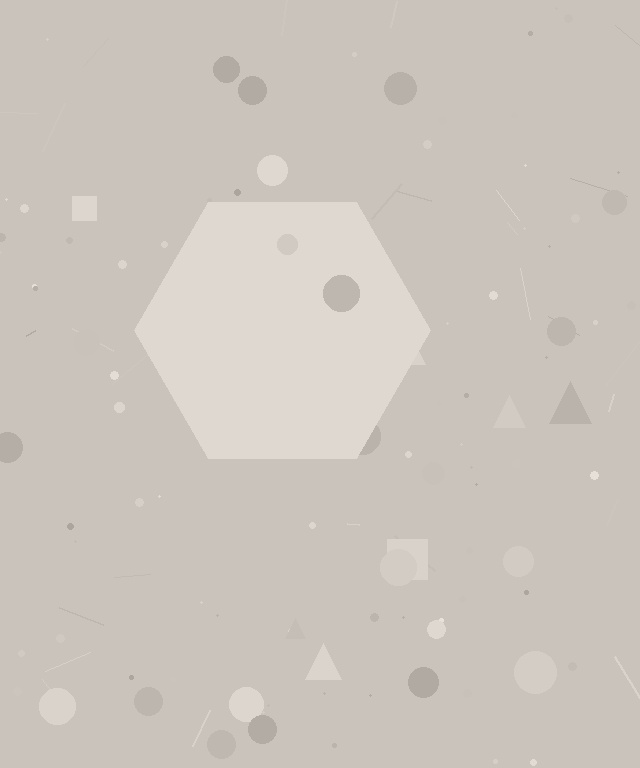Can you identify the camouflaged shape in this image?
The camouflaged shape is a hexagon.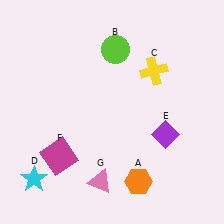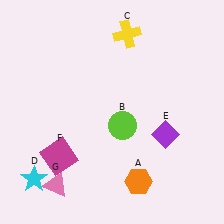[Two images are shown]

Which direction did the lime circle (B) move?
The lime circle (B) moved down.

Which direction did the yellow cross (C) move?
The yellow cross (C) moved up.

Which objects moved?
The objects that moved are: the lime circle (B), the yellow cross (C), the pink triangle (G).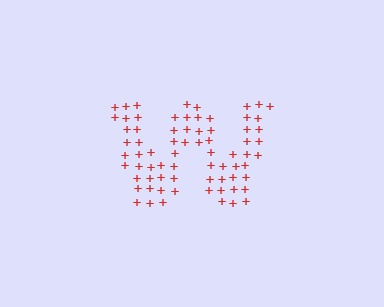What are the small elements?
The small elements are plus signs.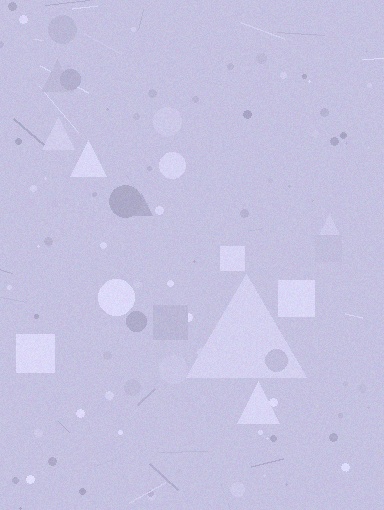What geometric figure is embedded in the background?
A triangle is embedded in the background.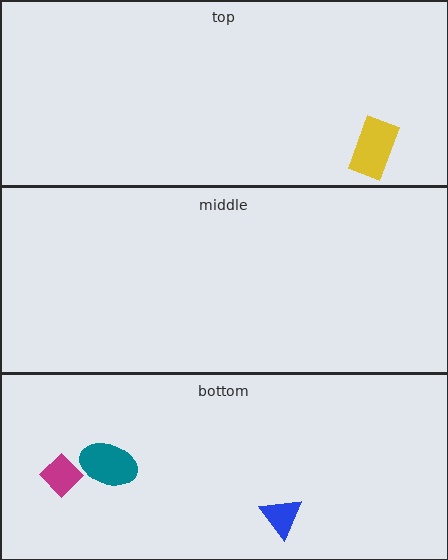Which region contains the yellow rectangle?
The top region.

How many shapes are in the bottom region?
3.